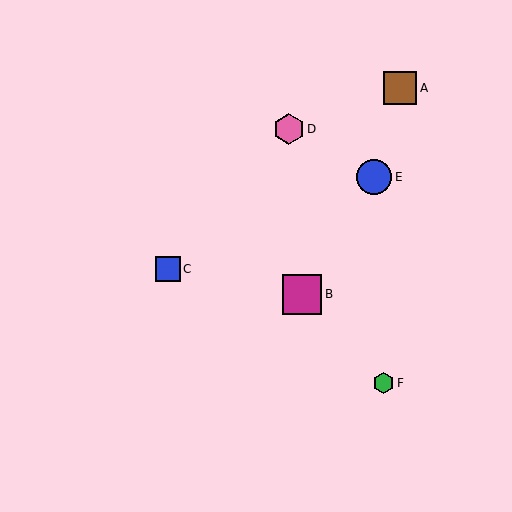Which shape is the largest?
The magenta square (labeled B) is the largest.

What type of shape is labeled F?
Shape F is a green hexagon.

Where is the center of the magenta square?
The center of the magenta square is at (302, 294).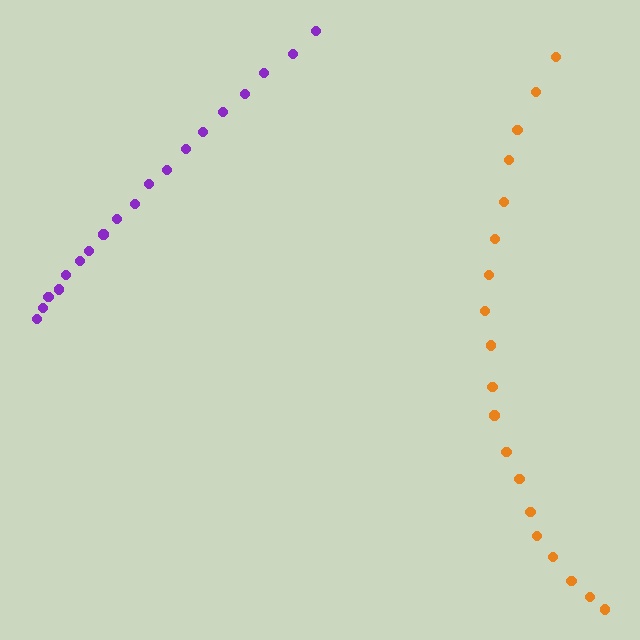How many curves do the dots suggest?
There are 2 distinct paths.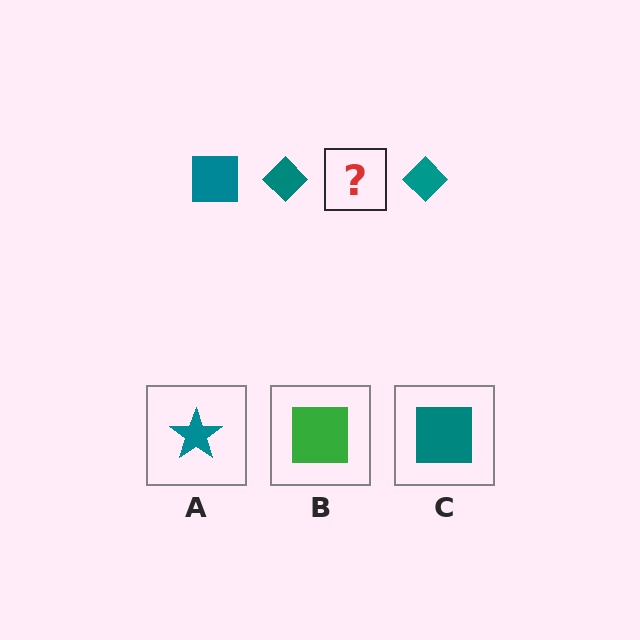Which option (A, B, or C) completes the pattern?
C.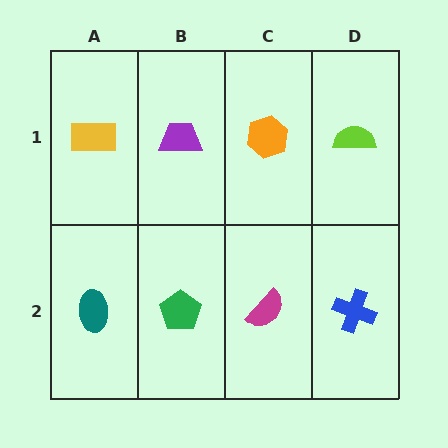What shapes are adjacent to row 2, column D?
A lime semicircle (row 1, column D), a magenta semicircle (row 2, column C).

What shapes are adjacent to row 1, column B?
A green pentagon (row 2, column B), a yellow rectangle (row 1, column A), an orange hexagon (row 1, column C).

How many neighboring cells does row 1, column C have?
3.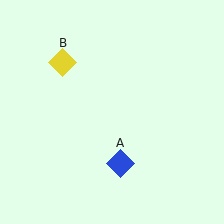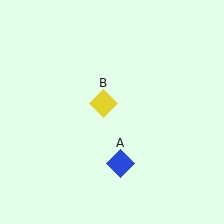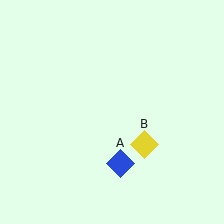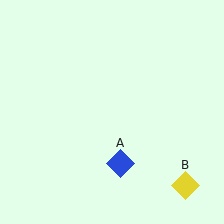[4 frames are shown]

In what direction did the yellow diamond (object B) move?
The yellow diamond (object B) moved down and to the right.